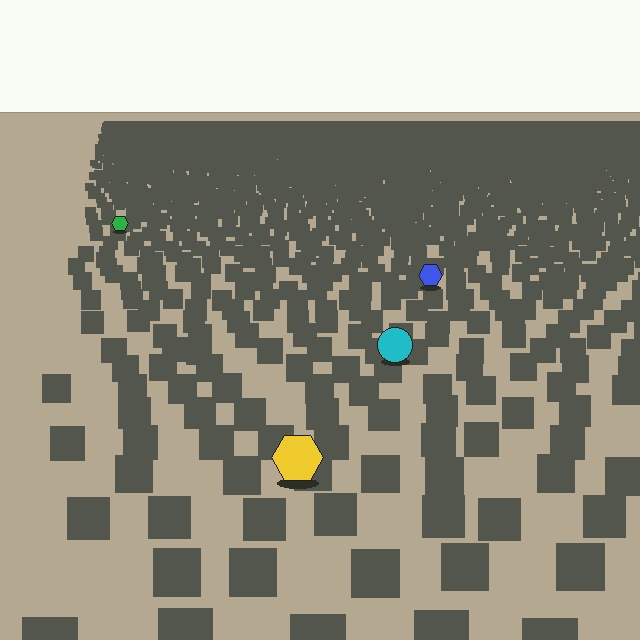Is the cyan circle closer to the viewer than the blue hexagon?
Yes. The cyan circle is closer — you can tell from the texture gradient: the ground texture is coarser near it.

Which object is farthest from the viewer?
The green hexagon is farthest from the viewer. It appears smaller and the ground texture around it is denser.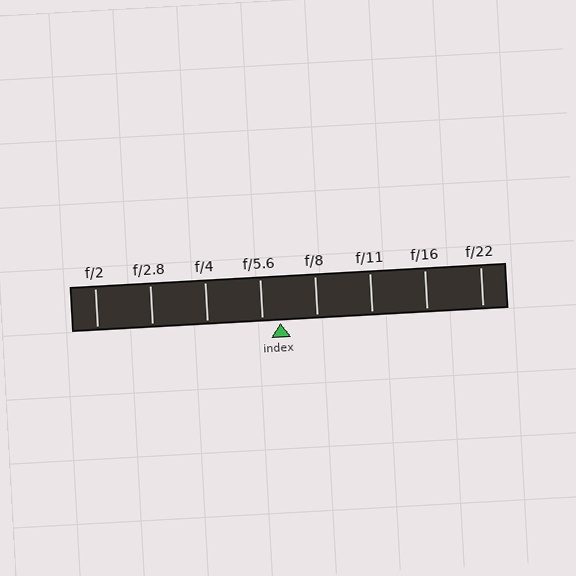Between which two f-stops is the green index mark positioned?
The index mark is between f/5.6 and f/8.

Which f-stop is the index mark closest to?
The index mark is closest to f/5.6.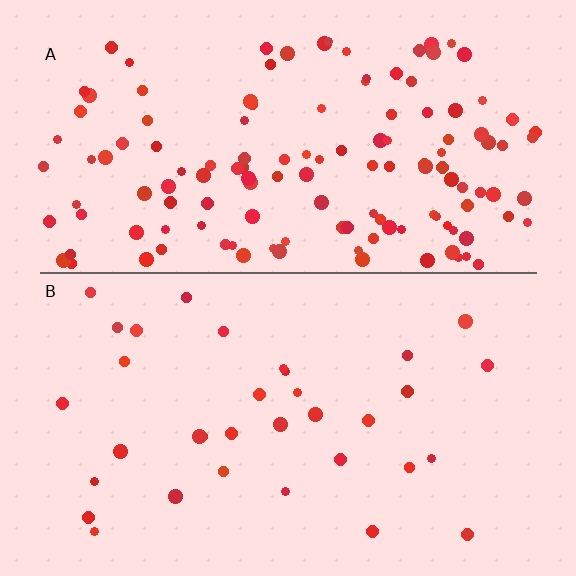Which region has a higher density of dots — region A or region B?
A (the top).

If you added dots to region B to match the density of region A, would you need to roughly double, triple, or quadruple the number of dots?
Approximately quadruple.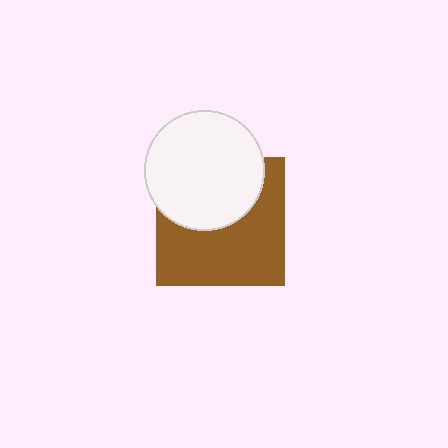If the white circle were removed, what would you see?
You would see the complete brown square.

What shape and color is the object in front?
The object in front is a white circle.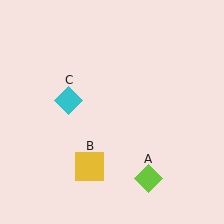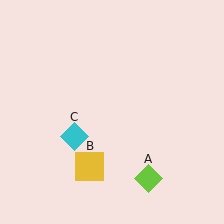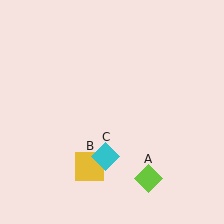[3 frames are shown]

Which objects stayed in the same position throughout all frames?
Lime diamond (object A) and yellow square (object B) remained stationary.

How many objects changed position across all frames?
1 object changed position: cyan diamond (object C).